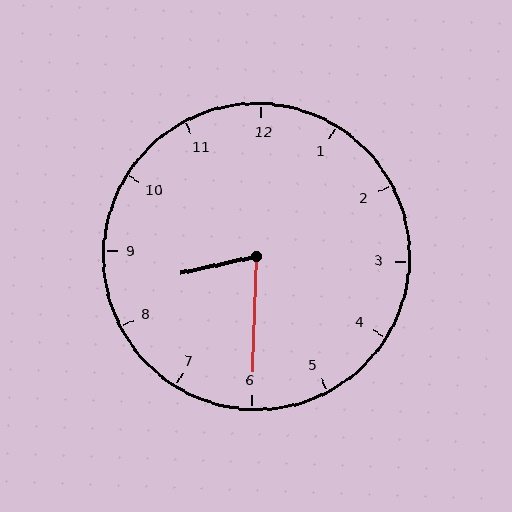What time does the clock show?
8:30.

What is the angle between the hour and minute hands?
Approximately 75 degrees.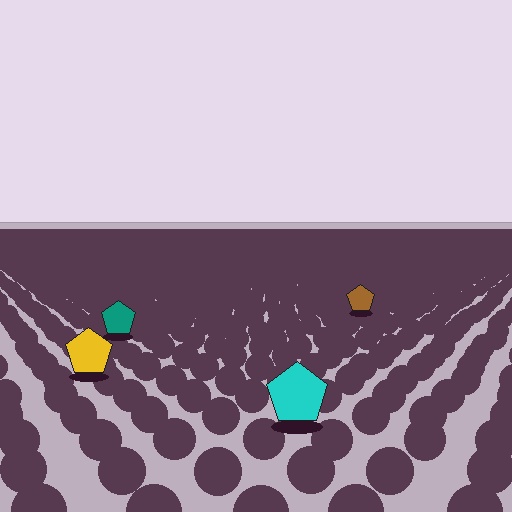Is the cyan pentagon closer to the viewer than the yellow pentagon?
Yes. The cyan pentagon is closer — you can tell from the texture gradient: the ground texture is coarser near it.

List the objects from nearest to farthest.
From nearest to farthest: the cyan pentagon, the yellow pentagon, the teal pentagon, the brown pentagon.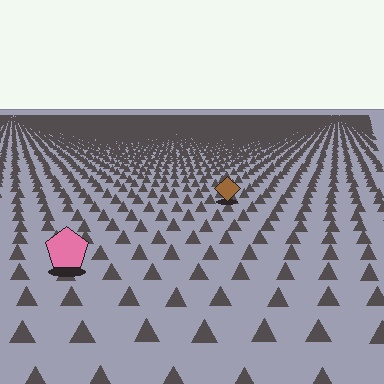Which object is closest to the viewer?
The pink pentagon is closest. The texture marks near it are larger and more spread out.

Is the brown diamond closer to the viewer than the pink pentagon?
No. The pink pentagon is closer — you can tell from the texture gradient: the ground texture is coarser near it.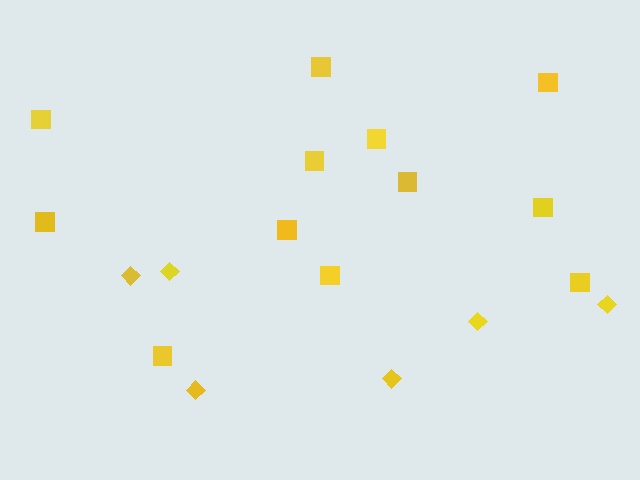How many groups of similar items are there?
There are 2 groups: one group of squares (12) and one group of diamonds (6).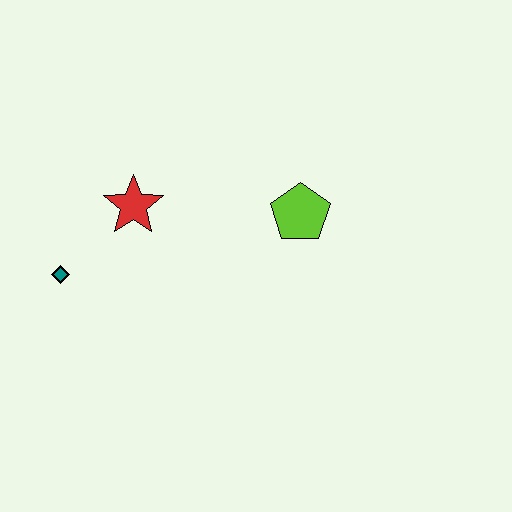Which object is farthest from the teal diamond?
The lime pentagon is farthest from the teal diamond.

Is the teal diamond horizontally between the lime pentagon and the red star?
No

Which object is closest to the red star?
The teal diamond is closest to the red star.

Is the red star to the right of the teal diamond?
Yes